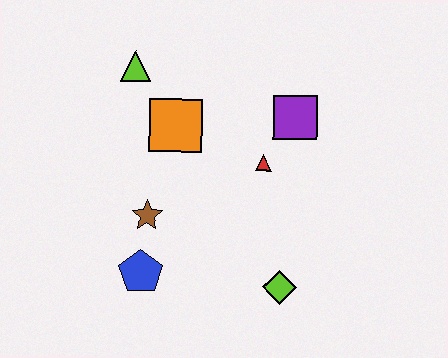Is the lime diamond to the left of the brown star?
No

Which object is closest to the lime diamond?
The red triangle is closest to the lime diamond.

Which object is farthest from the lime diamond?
The lime triangle is farthest from the lime diamond.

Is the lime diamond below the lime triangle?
Yes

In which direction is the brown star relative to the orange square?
The brown star is below the orange square.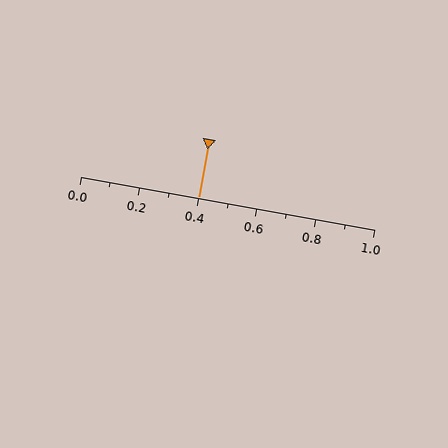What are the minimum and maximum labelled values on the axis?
The axis runs from 0.0 to 1.0.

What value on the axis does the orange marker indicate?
The marker indicates approximately 0.4.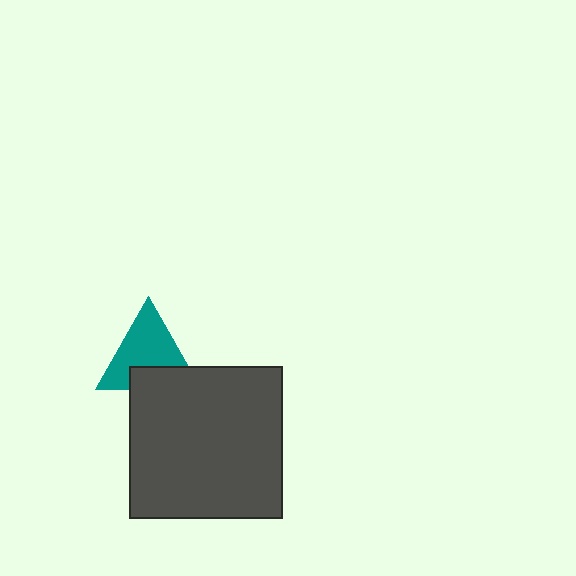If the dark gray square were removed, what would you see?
You would see the complete teal triangle.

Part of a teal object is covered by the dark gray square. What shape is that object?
It is a triangle.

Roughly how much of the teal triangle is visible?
Most of it is visible (roughly 69%).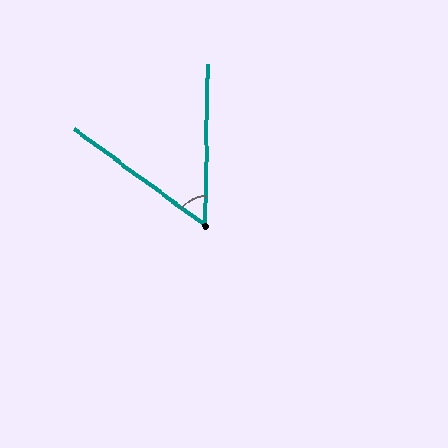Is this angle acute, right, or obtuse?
It is acute.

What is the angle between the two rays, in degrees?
Approximately 55 degrees.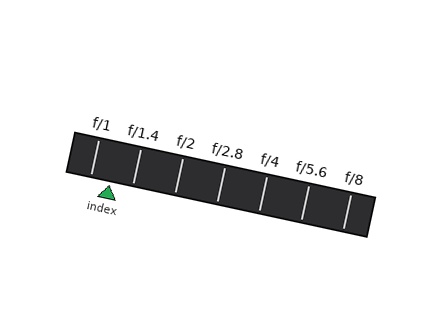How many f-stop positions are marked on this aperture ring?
There are 7 f-stop positions marked.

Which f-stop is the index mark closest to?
The index mark is closest to f/1.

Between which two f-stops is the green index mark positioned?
The index mark is between f/1 and f/1.4.